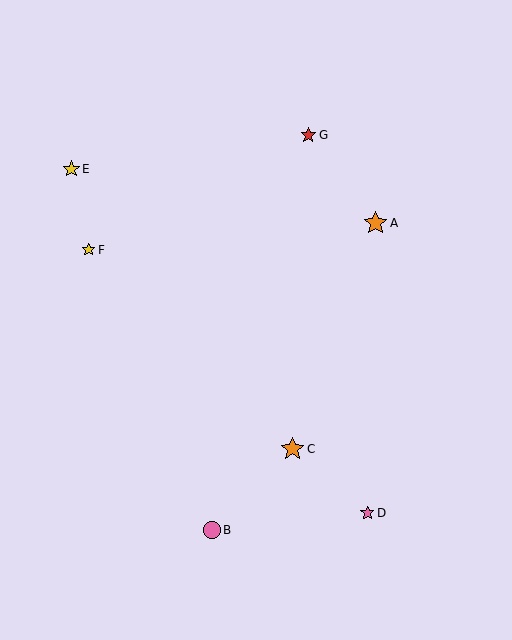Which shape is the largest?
The orange star (labeled A) is the largest.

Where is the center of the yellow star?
The center of the yellow star is at (71, 169).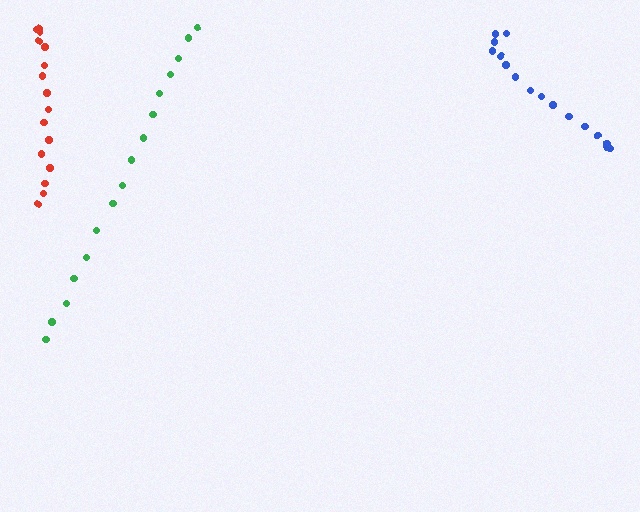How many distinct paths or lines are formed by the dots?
There are 3 distinct paths.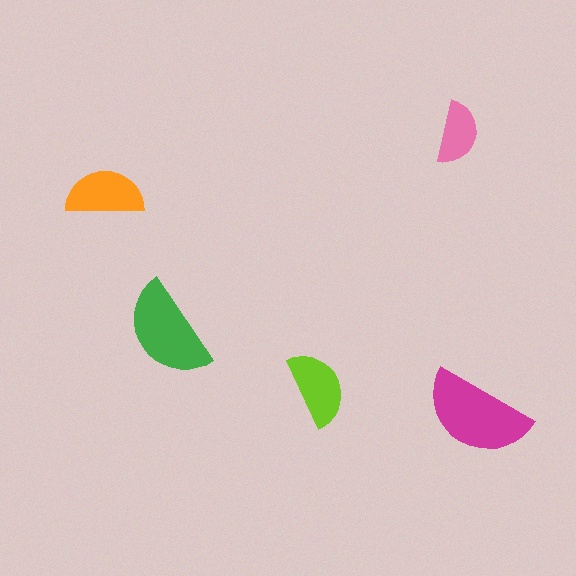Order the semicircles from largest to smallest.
the magenta one, the green one, the orange one, the lime one, the pink one.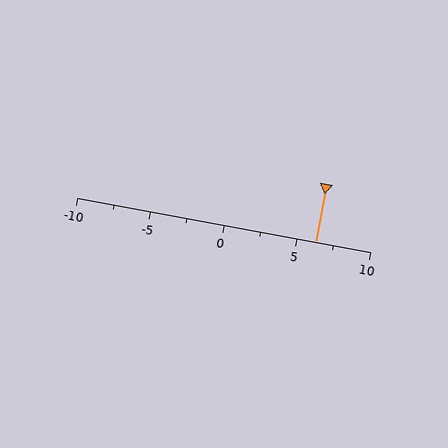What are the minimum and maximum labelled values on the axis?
The axis runs from -10 to 10.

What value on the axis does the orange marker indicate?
The marker indicates approximately 6.2.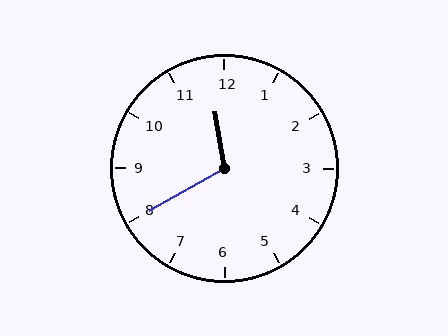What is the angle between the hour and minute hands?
Approximately 110 degrees.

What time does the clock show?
11:40.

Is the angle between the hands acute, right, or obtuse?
It is obtuse.